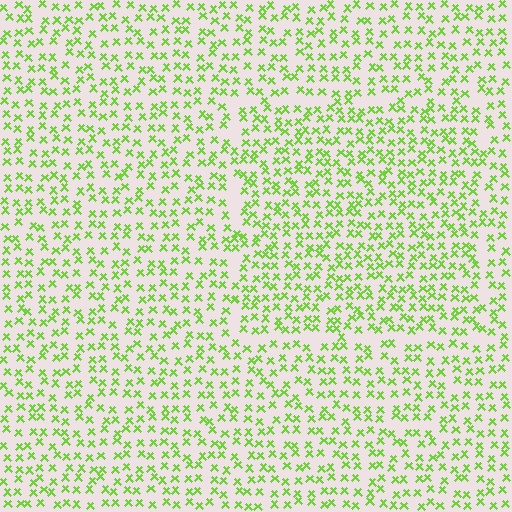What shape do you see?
I see a rectangle.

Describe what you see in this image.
The image contains small lime elements arranged at two different densities. A rectangle-shaped region is visible where the elements are more densely packed than the surrounding area.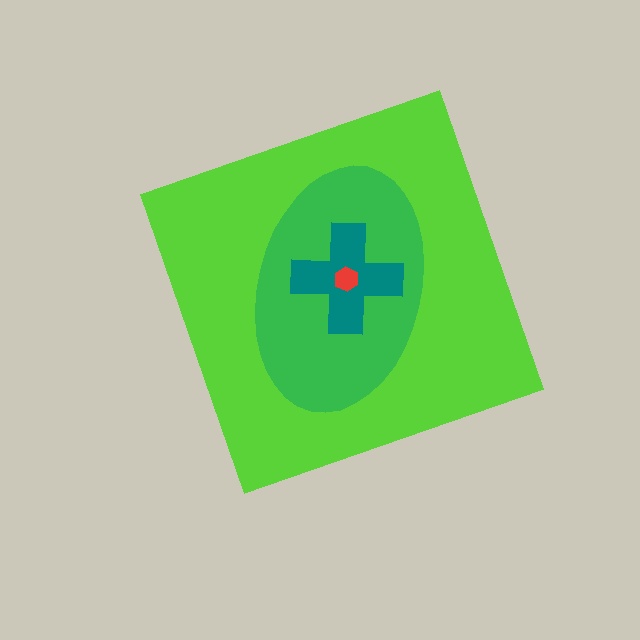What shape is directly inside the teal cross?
The red hexagon.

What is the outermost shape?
The lime diamond.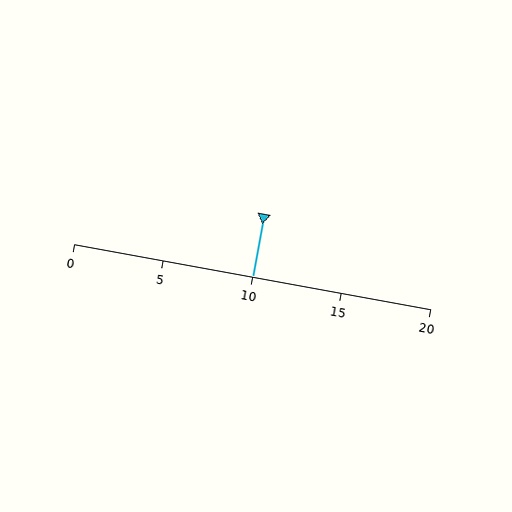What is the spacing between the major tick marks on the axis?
The major ticks are spaced 5 apart.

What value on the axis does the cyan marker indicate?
The marker indicates approximately 10.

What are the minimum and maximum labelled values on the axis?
The axis runs from 0 to 20.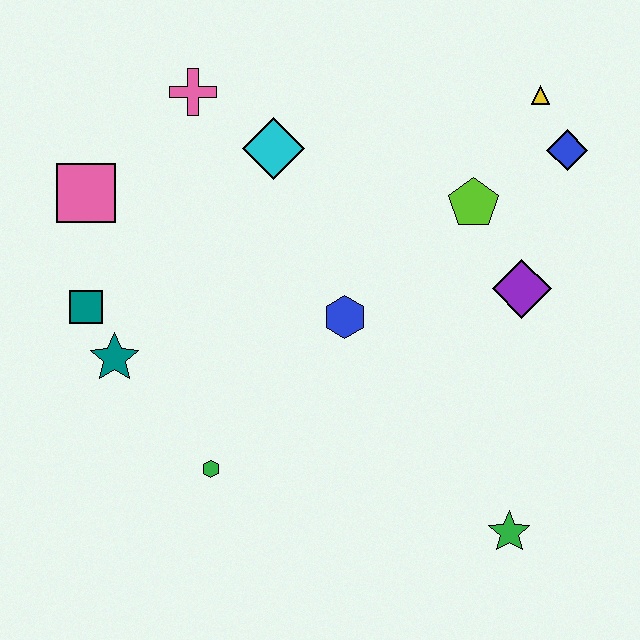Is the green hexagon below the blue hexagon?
Yes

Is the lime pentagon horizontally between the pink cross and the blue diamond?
Yes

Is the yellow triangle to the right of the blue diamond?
No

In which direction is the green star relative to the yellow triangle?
The green star is below the yellow triangle.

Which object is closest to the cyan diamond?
The pink cross is closest to the cyan diamond.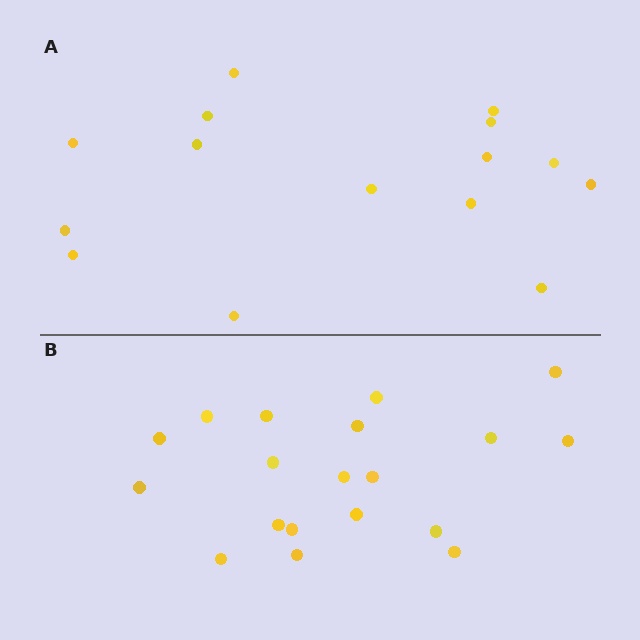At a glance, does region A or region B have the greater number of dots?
Region B (the bottom region) has more dots.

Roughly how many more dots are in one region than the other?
Region B has about 4 more dots than region A.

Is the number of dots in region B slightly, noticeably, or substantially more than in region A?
Region B has noticeably more, but not dramatically so. The ratio is roughly 1.3 to 1.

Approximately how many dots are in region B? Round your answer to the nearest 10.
About 20 dots. (The exact count is 19, which rounds to 20.)